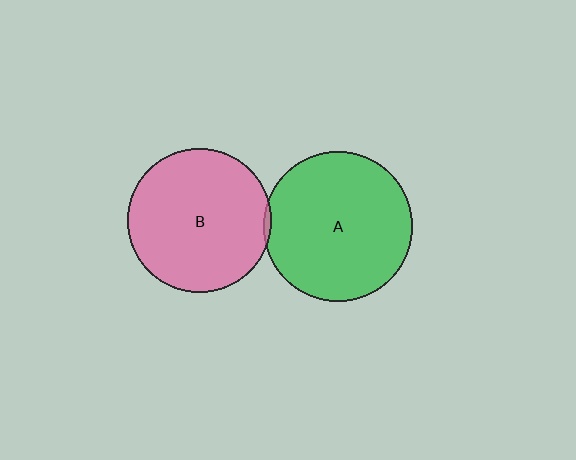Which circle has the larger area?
Circle A (green).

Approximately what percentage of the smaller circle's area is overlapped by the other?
Approximately 5%.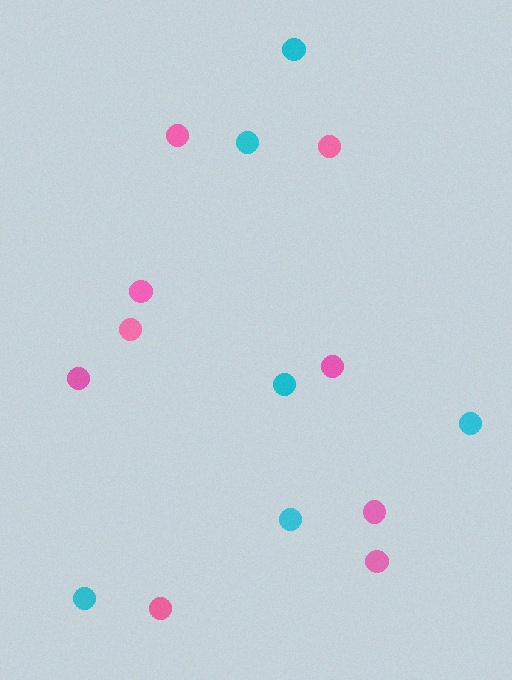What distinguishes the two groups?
There are 2 groups: one group of pink circles (9) and one group of cyan circles (6).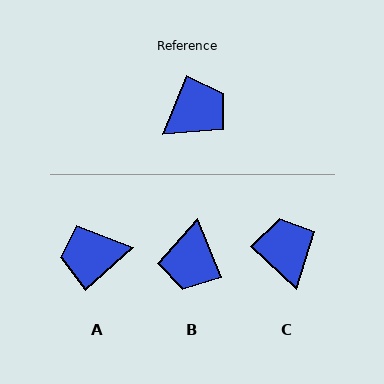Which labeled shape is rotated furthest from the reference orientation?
A, about 154 degrees away.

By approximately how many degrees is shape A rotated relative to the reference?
Approximately 154 degrees counter-clockwise.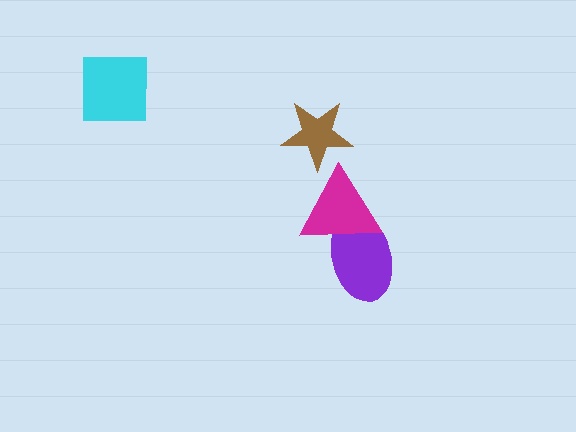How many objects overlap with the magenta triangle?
1 object overlaps with the magenta triangle.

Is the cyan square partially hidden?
No, no other shape covers it.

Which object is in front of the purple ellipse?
The magenta triangle is in front of the purple ellipse.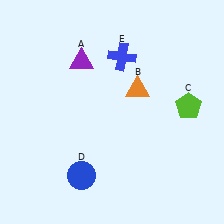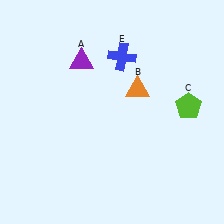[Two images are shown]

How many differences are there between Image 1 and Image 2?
There is 1 difference between the two images.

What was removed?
The blue circle (D) was removed in Image 2.